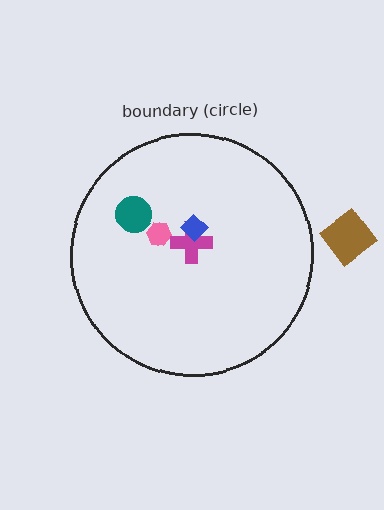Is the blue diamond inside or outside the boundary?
Inside.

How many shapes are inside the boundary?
4 inside, 1 outside.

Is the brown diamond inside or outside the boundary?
Outside.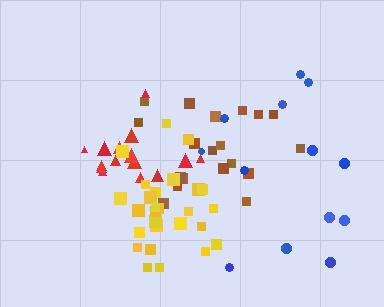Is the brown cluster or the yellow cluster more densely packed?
Yellow.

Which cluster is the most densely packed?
Red.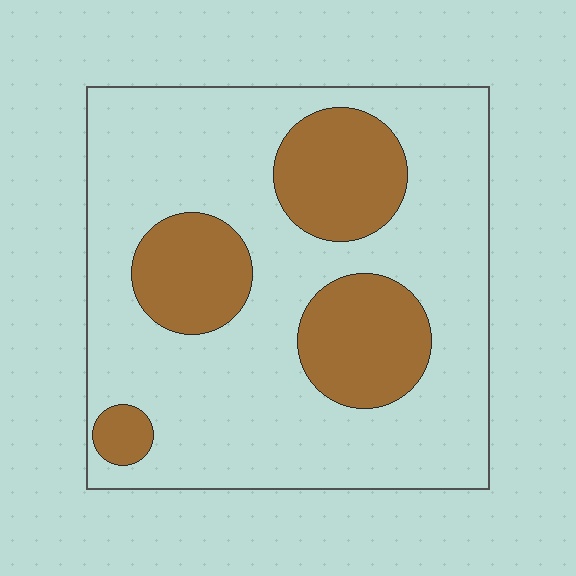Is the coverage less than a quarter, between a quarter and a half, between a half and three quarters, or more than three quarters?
Between a quarter and a half.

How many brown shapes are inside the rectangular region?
4.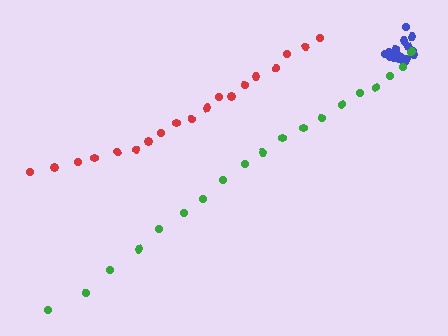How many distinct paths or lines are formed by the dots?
There are 3 distinct paths.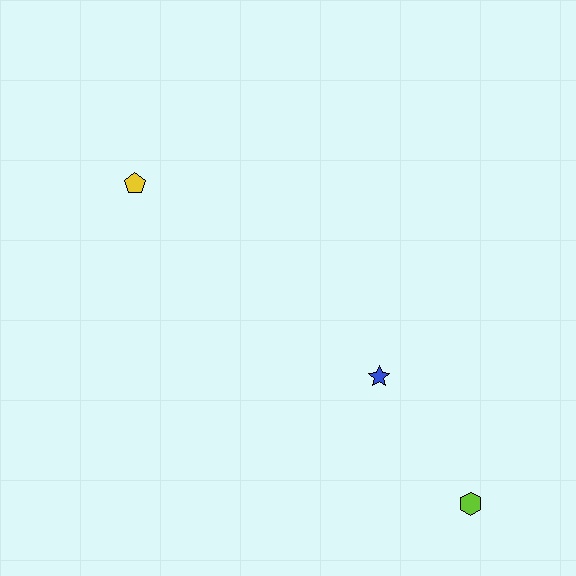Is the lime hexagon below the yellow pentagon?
Yes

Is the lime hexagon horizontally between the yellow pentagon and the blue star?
No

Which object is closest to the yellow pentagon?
The blue star is closest to the yellow pentagon.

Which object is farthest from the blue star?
The yellow pentagon is farthest from the blue star.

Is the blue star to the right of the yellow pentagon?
Yes